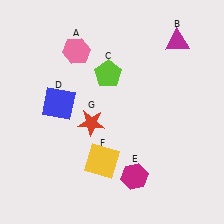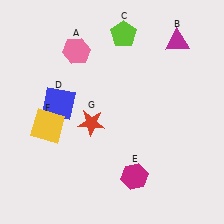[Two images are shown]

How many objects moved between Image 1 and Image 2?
2 objects moved between the two images.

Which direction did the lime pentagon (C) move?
The lime pentagon (C) moved up.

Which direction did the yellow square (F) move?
The yellow square (F) moved left.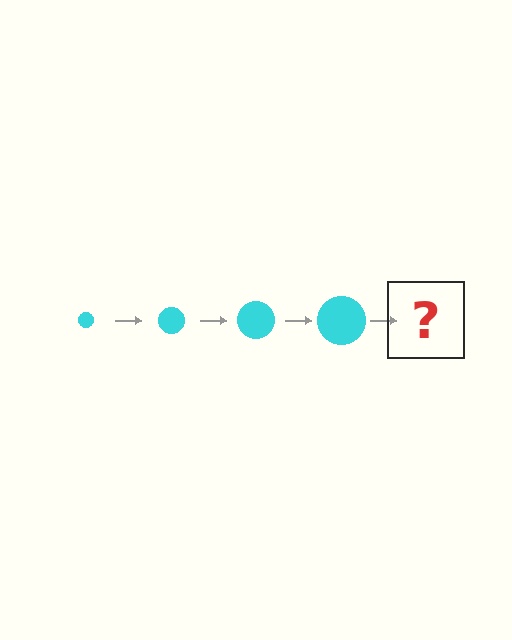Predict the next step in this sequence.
The next step is a cyan circle, larger than the previous one.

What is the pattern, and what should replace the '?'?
The pattern is that the circle gets progressively larger each step. The '?' should be a cyan circle, larger than the previous one.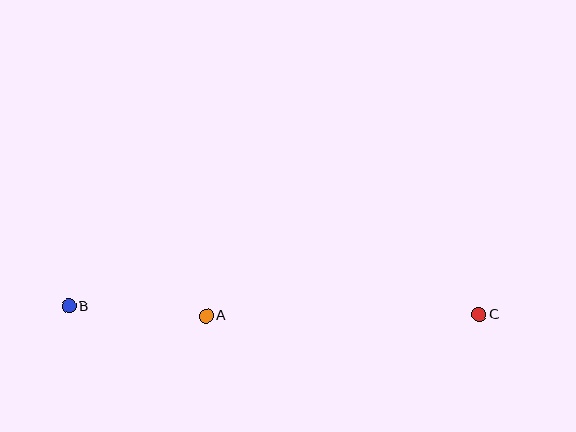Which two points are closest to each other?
Points A and B are closest to each other.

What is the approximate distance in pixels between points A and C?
The distance between A and C is approximately 273 pixels.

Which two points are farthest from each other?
Points B and C are farthest from each other.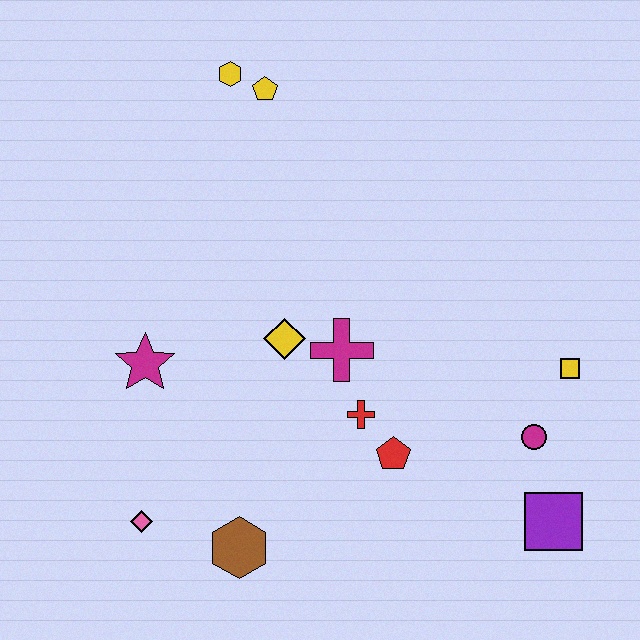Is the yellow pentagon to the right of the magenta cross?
No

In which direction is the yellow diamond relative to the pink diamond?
The yellow diamond is above the pink diamond.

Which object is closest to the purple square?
The magenta circle is closest to the purple square.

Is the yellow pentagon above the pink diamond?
Yes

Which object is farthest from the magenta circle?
The yellow hexagon is farthest from the magenta circle.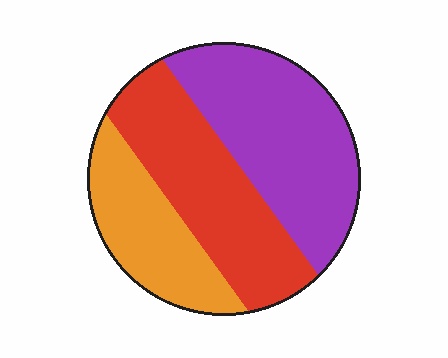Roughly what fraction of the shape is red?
Red covers 35% of the shape.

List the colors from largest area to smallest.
From largest to smallest: purple, red, orange.